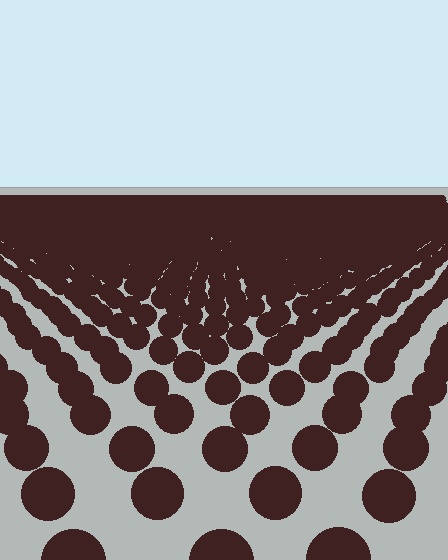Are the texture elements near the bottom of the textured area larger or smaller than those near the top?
Larger. Near the bottom, elements are closer to the viewer and appear at a bigger on-screen size.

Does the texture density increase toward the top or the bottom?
Density increases toward the top.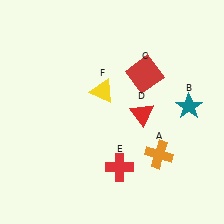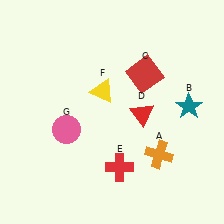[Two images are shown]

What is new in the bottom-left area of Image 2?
A pink circle (G) was added in the bottom-left area of Image 2.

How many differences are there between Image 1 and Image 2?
There is 1 difference between the two images.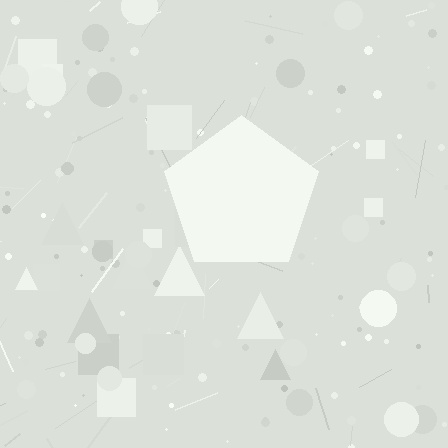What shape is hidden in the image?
A pentagon is hidden in the image.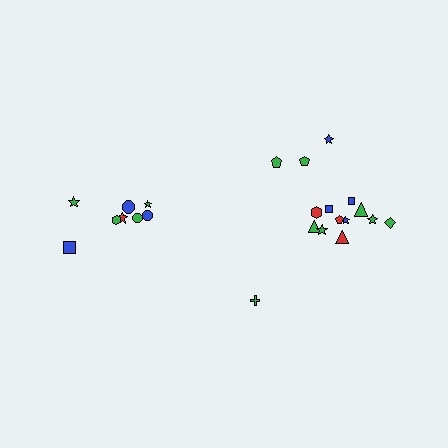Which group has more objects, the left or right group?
The right group.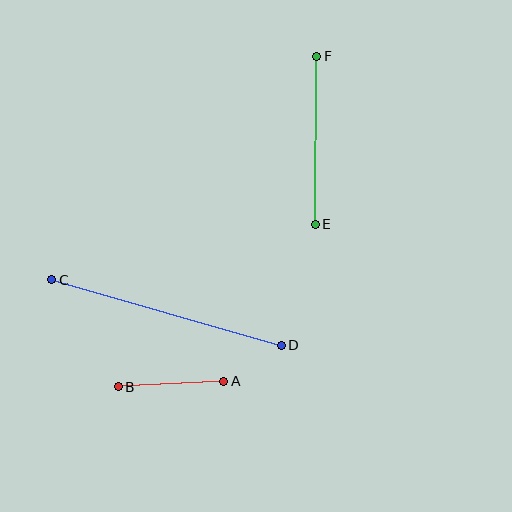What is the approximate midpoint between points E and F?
The midpoint is at approximately (316, 140) pixels.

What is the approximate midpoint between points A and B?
The midpoint is at approximately (171, 384) pixels.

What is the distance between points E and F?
The distance is approximately 168 pixels.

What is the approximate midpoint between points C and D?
The midpoint is at approximately (167, 313) pixels.